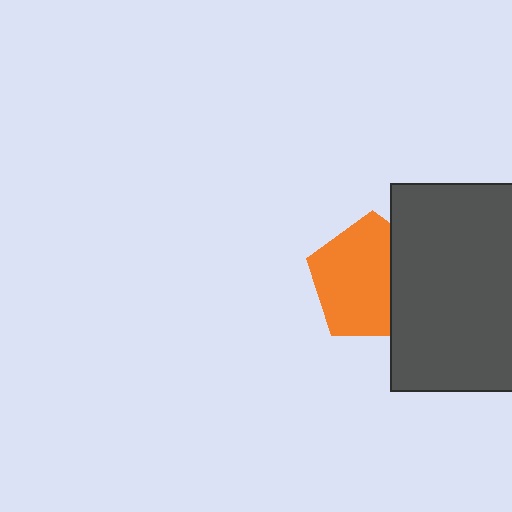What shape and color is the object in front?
The object in front is a dark gray rectangle.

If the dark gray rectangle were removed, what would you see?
You would see the complete orange pentagon.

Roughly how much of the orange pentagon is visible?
Most of it is visible (roughly 68%).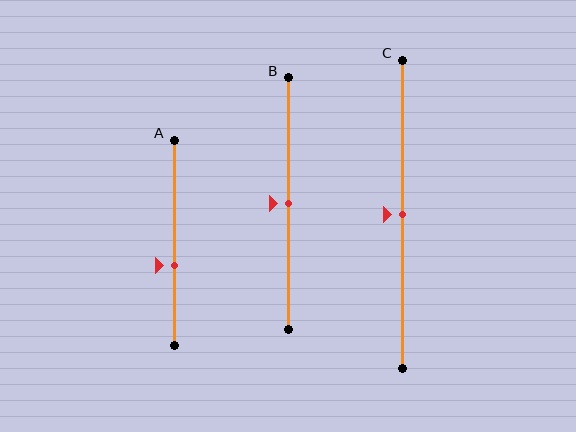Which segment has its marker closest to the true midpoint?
Segment B has its marker closest to the true midpoint.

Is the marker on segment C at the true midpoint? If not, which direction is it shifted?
Yes, the marker on segment C is at the true midpoint.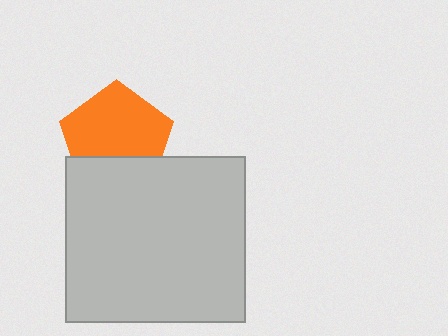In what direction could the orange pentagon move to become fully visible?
The orange pentagon could move up. That would shift it out from behind the light gray rectangle entirely.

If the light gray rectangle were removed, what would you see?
You would see the complete orange pentagon.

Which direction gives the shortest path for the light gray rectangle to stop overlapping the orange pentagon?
Moving down gives the shortest separation.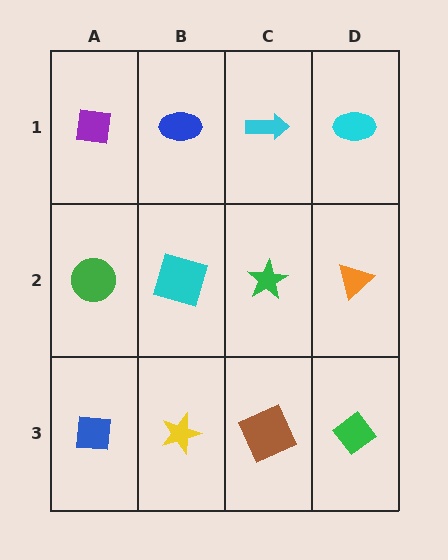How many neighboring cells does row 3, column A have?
2.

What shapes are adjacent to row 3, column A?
A green circle (row 2, column A), a yellow star (row 3, column B).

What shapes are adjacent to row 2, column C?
A cyan arrow (row 1, column C), a brown square (row 3, column C), a cyan square (row 2, column B), an orange triangle (row 2, column D).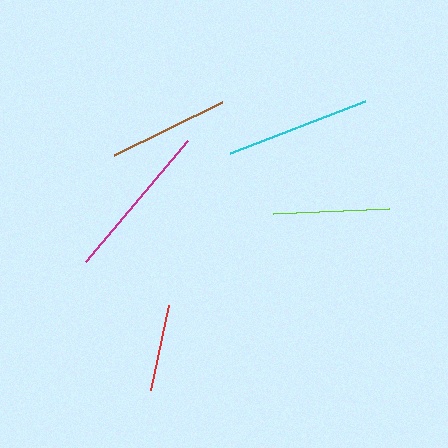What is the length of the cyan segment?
The cyan segment is approximately 145 pixels long.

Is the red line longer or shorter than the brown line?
The brown line is longer than the red line.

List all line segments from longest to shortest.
From longest to shortest: magenta, cyan, brown, lime, red.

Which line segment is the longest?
The magenta line is the longest at approximately 159 pixels.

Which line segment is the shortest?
The red line is the shortest at approximately 86 pixels.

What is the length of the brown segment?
The brown segment is approximately 120 pixels long.